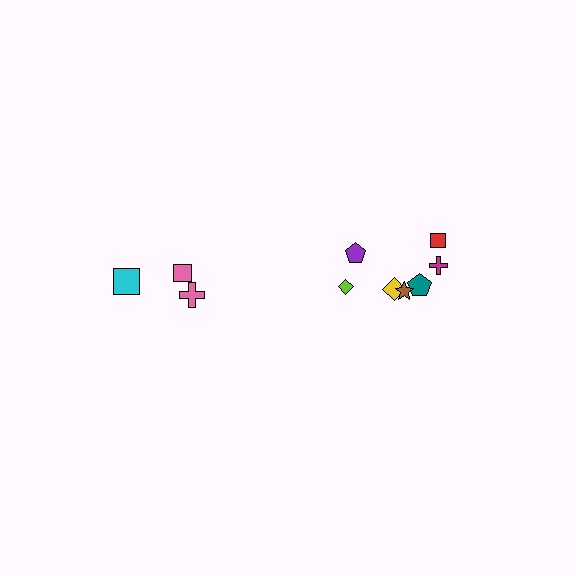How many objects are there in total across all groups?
There are 10 objects.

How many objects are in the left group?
There are 3 objects.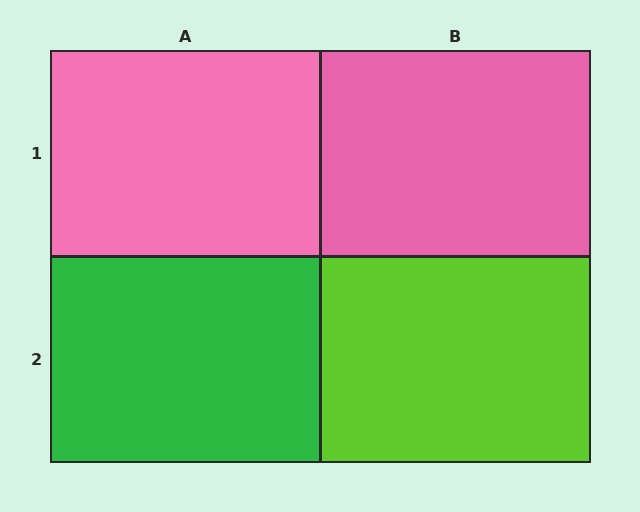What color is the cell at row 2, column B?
Lime.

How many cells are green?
1 cell is green.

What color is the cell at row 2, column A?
Green.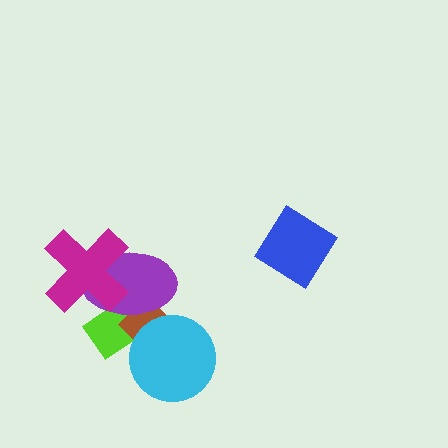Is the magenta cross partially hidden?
No, no other shape covers it.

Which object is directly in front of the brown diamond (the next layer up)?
The cyan circle is directly in front of the brown diamond.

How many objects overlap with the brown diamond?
3 objects overlap with the brown diamond.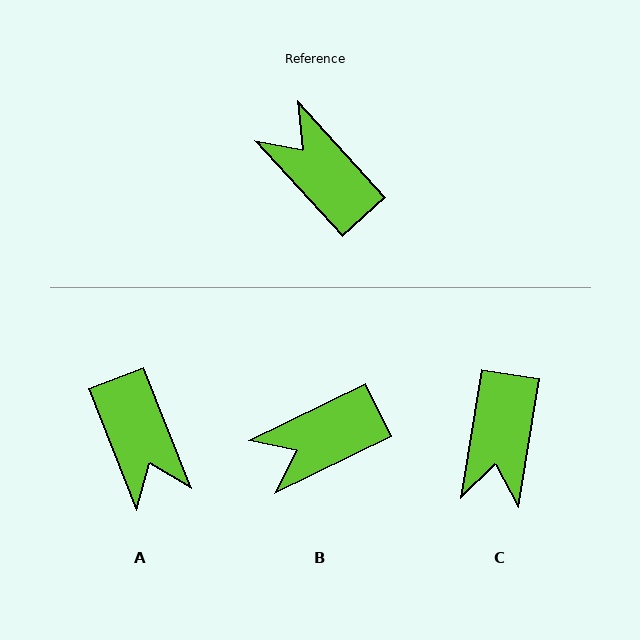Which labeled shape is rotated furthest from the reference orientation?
A, about 159 degrees away.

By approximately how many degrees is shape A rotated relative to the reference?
Approximately 159 degrees counter-clockwise.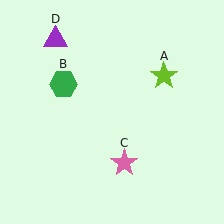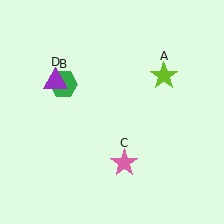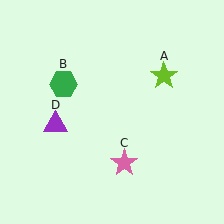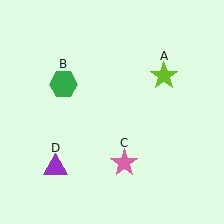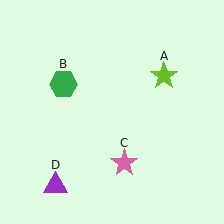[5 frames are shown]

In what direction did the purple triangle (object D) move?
The purple triangle (object D) moved down.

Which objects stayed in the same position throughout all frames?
Lime star (object A) and green hexagon (object B) and pink star (object C) remained stationary.